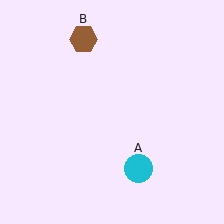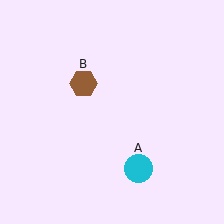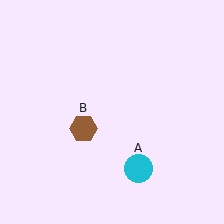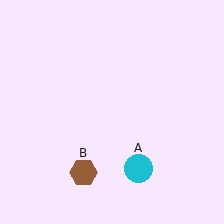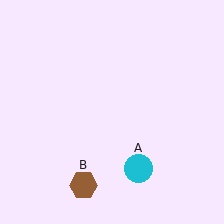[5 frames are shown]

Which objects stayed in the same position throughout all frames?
Cyan circle (object A) remained stationary.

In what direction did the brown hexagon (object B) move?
The brown hexagon (object B) moved down.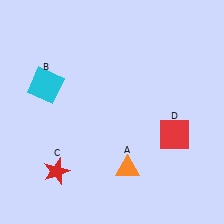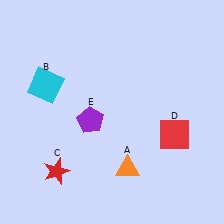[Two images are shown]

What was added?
A purple pentagon (E) was added in Image 2.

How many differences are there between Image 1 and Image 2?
There is 1 difference between the two images.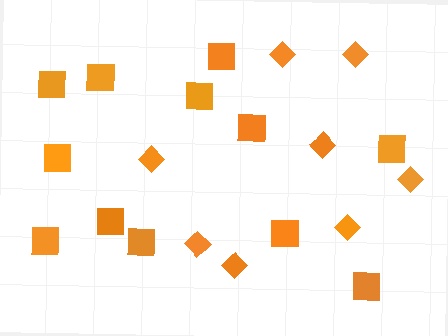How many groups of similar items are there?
There are 2 groups: one group of squares (12) and one group of diamonds (8).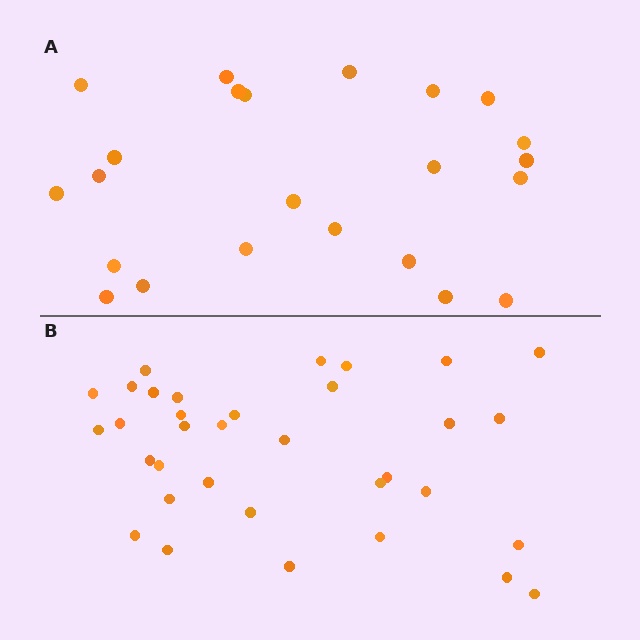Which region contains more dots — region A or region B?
Region B (the bottom region) has more dots.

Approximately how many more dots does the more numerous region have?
Region B has roughly 12 or so more dots than region A.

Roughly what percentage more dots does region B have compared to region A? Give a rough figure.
About 50% more.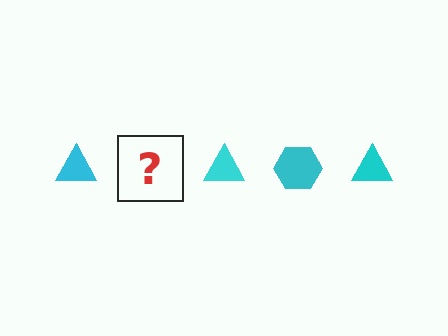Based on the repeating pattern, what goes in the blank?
The blank should be a cyan hexagon.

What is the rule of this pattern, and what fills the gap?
The rule is that the pattern cycles through triangle, hexagon shapes in cyan. The gap should be filled with a cyan hexagon.